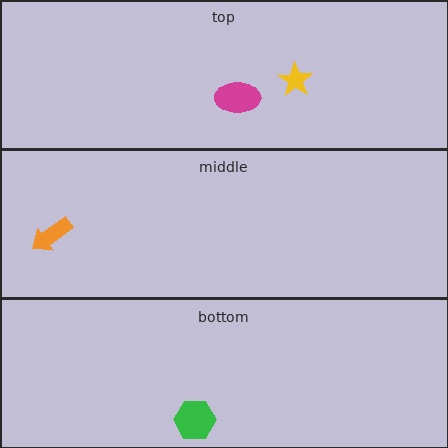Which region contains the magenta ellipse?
The top region.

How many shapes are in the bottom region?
1.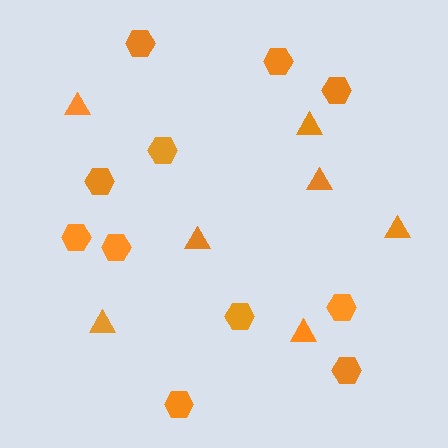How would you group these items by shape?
There are 2 groups: one group of triangles (7) and one group of hexagons (11).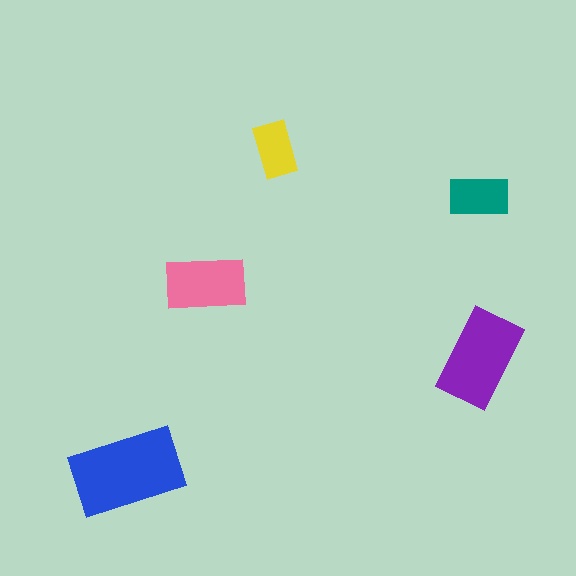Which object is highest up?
The yellow rectangle is topmost.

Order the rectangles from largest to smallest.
the blue one, the purple one, the pink one, the teal one, the yellow one.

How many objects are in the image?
There are 5 objects in the image.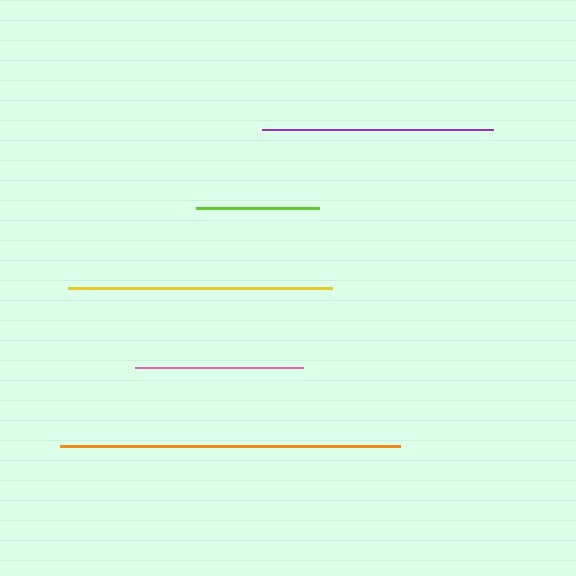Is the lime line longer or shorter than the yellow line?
The yellow line is longer than the lime line.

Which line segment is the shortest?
The lime line is the shortest at approximately 123 pixels.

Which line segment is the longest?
The orange line is the longest at approximately 340 pixels.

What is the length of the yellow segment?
The yellow segment is approximately 264 pixels long.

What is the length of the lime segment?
The lime segment is approximately 123 pixels long.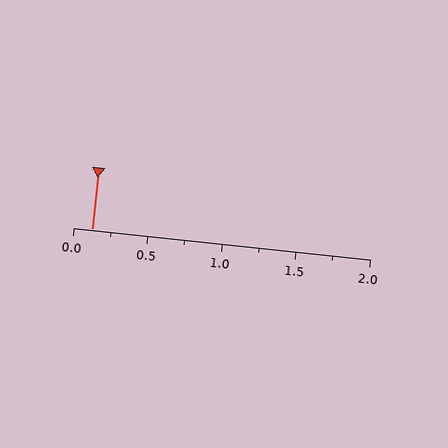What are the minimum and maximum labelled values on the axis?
The axis runs from 0.0 to 2.0.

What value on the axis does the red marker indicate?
The marker indicates approximately 0.12.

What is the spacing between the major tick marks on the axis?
The major ticks are spaced 0.5 apart.